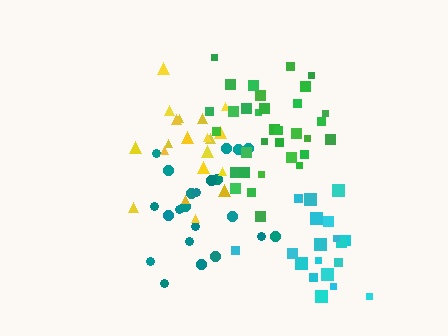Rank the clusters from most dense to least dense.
green, teal, cyan, yellow.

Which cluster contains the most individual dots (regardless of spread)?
Green (33).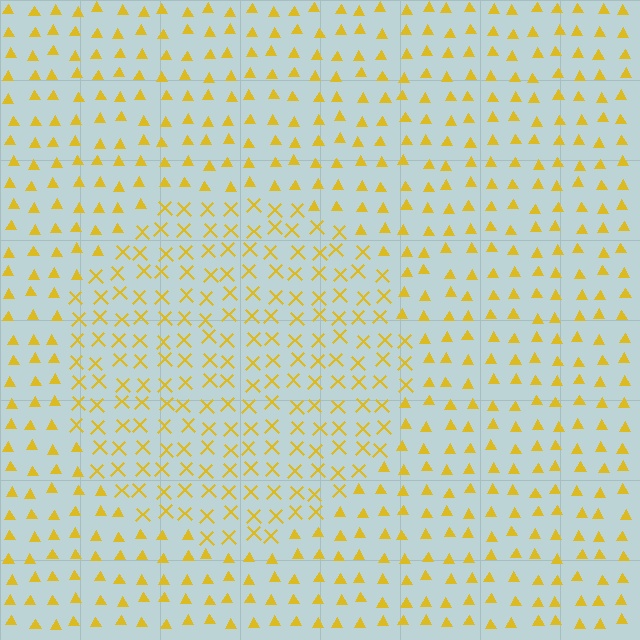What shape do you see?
I see a circle.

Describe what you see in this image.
The image is filled with small yellow elements arranged in a uniform grid. A circle-shaped region contains X marks, while the surrounding area contains triangles. The boundary is defined purely by the change in element shape.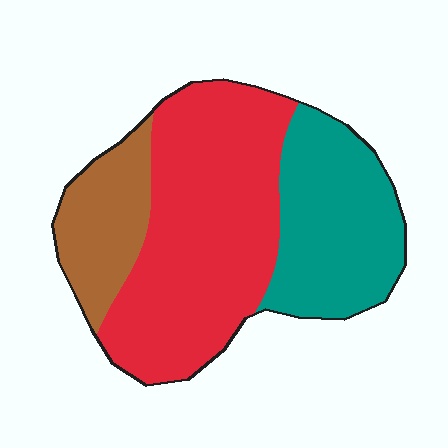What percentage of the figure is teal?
Teal takes up about one third (1/3) of the figure.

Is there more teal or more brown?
Teal.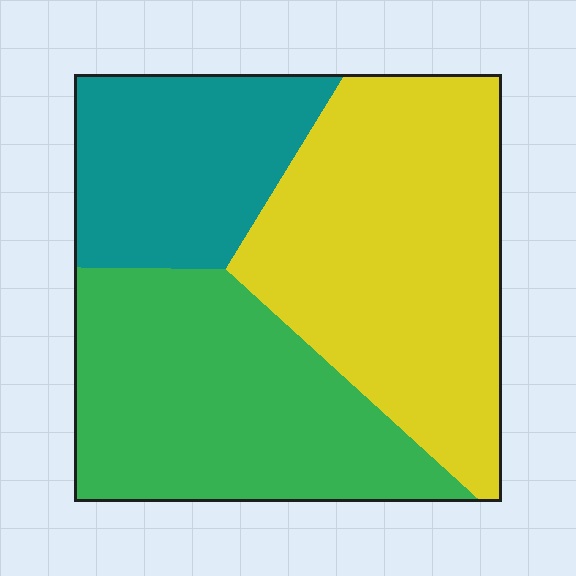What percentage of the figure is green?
Green takes up between a quarter and a half of the figure.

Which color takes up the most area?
Yellow, at roughly 40%.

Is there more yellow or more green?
Yellow.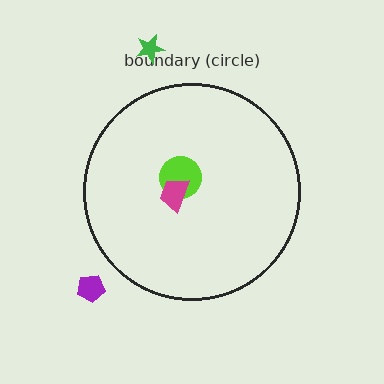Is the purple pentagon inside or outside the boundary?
Outside.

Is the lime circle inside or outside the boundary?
Inside.